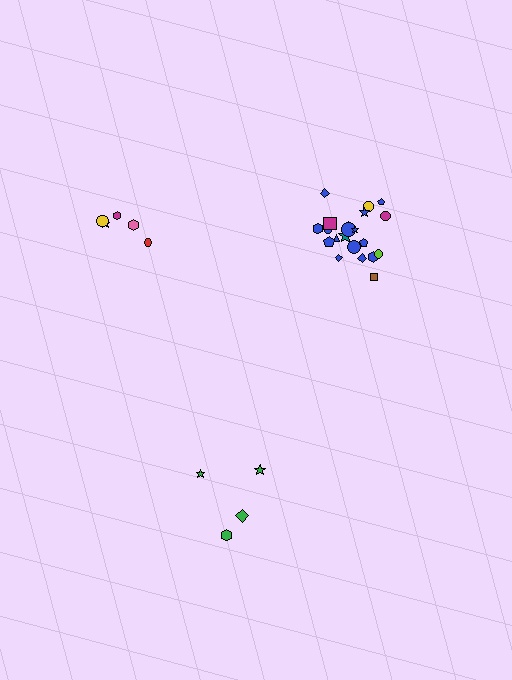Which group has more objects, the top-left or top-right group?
The top-right group.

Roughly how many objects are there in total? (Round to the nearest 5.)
Roughly 30 objects in total.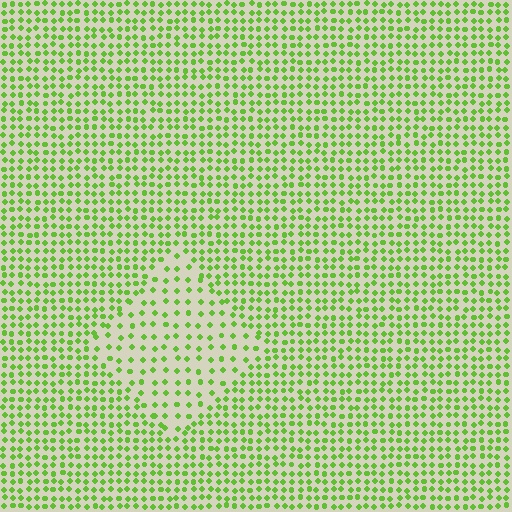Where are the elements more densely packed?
The elements are more densely packed outside the diamond boundary.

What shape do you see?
I see a diamond.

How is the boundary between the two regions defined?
The boundary is defined by a change in element density (approximately 1.9x ratio). All elements are the same color, size, and shape.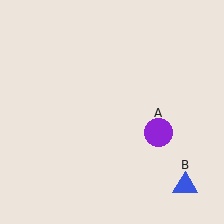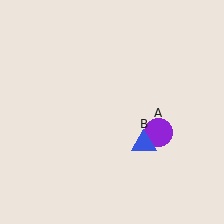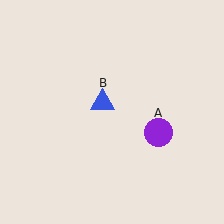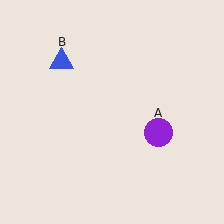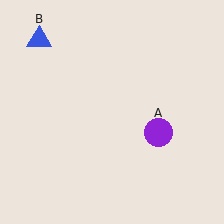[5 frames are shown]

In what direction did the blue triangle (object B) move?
The blue triangle (object B) moved up and to the left.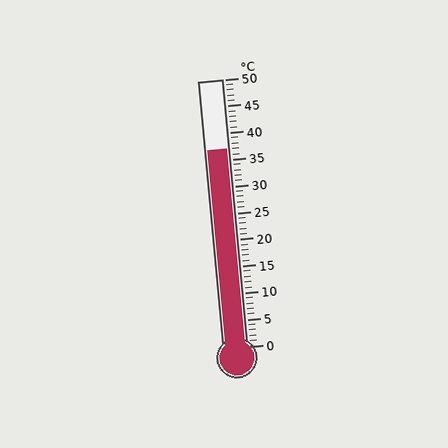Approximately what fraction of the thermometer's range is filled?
The thermometer is filled to approximately 75% of its range.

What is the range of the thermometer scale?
The thermometer scale ranges from 0°C to 50°C.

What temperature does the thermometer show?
The thermometer shows approximately 37°C.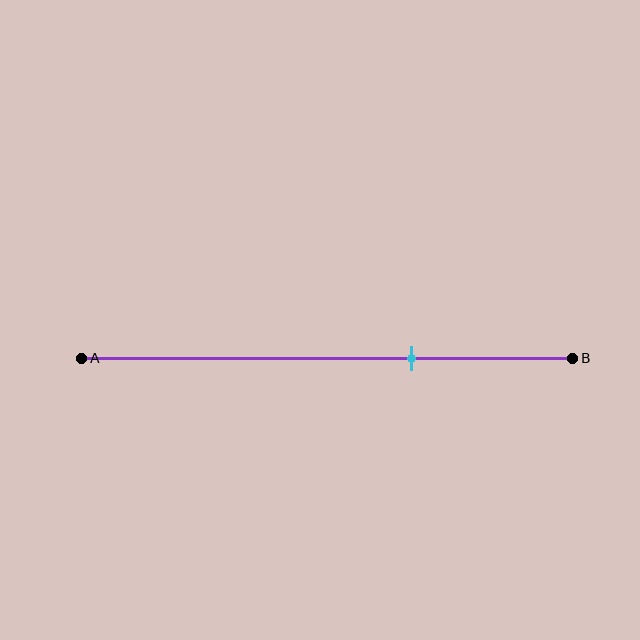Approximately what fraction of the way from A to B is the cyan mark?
The cyan mark is approximately 65% of the way from A to B.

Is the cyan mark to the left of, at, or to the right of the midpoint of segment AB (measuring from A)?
The cyan mark is to the right of the midpoint of segment AB.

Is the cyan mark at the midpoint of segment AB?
No, the mark is at about 65% from A, not at the 50% midpoint.